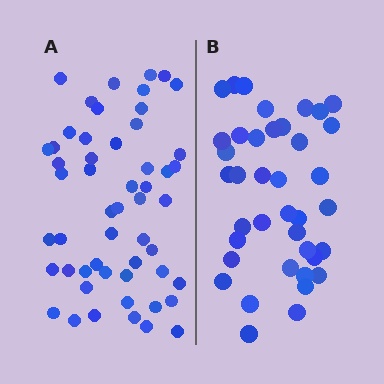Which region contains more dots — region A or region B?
Region A (the left region) has more dots.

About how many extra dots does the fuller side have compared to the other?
Region A has approximately 15 more dots than region B.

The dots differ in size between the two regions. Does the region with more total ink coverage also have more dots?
No. Region B has more total ink coverage because its dots are larger, but region A actually contains more individual dots. Total area can be misleading — the number of items is what matters here.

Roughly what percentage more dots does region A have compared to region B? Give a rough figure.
About 35% more.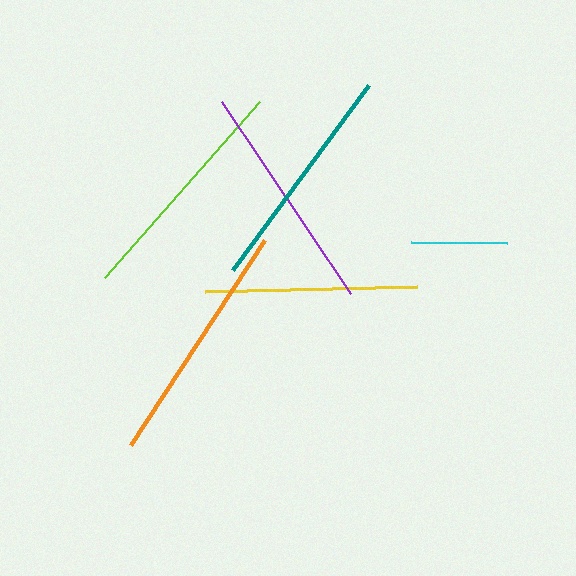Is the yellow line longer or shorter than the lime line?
The lime line is longer than the yellow line.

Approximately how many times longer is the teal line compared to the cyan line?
The teal line is approximately 2.4 times the length of the cyan line.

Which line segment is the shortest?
The cyan line is the shortest at approximately 96 pixels.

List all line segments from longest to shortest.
From longest to shortest: orange, lime, purple, teal, yellow, cyan.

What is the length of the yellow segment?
The yellow segment is approximately 212 pixels long.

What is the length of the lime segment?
The lime segment is approximately 234 pixels long.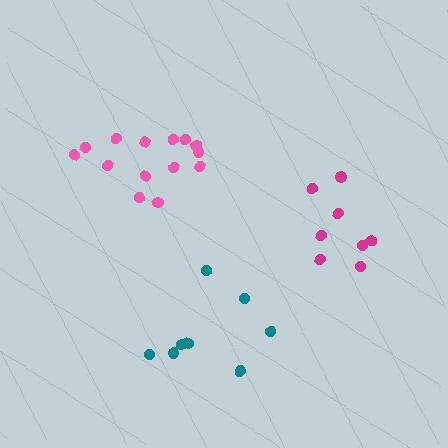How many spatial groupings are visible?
There are 3 spatial groupings.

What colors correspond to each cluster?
The clusters are colored: teal, pink, magenta.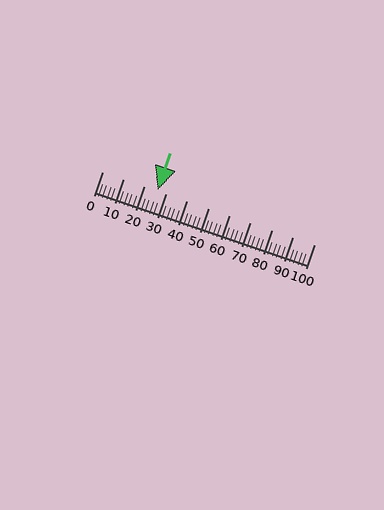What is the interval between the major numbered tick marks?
The major tick marks are spaced 10 units apart.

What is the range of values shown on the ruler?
The ruler shows values from 0 to 100.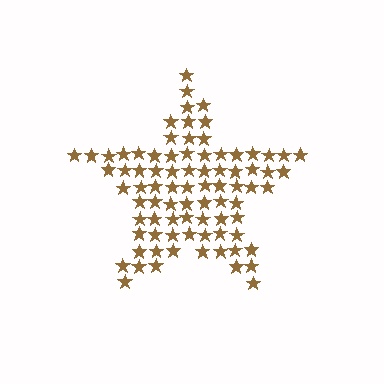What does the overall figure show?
The overall figure shows a star.